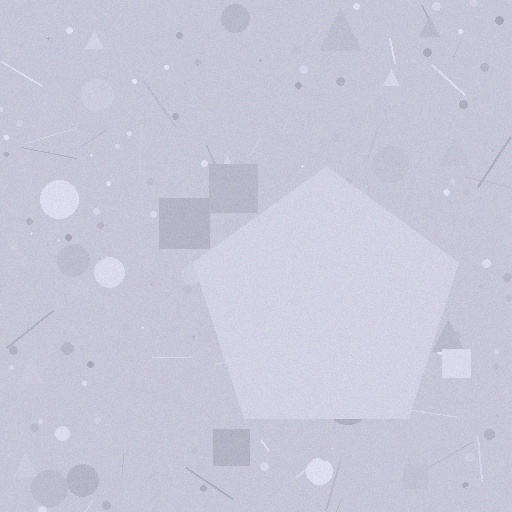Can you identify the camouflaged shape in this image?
The camouflaged shape is a pentagon.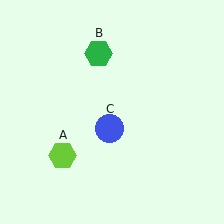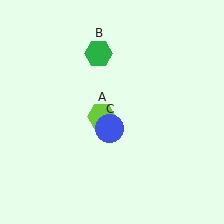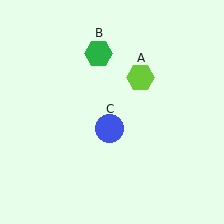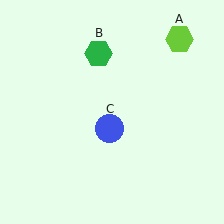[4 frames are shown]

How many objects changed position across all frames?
1 object changed position: lime hexagon (object A).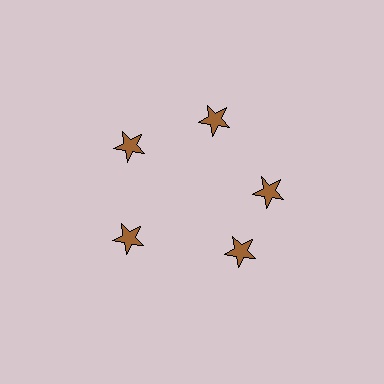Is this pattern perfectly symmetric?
No. The 5 brown stars are arranged in a ring, but one element near the 5 o'clock position is rotated out of alignment along the ring, breaking the 5-fold rotational symmetry.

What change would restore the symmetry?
The symmetry would be restored by rotating it back into even spacing with its neighbors so that all 5 stars sit at equal angles and equal distance from the center.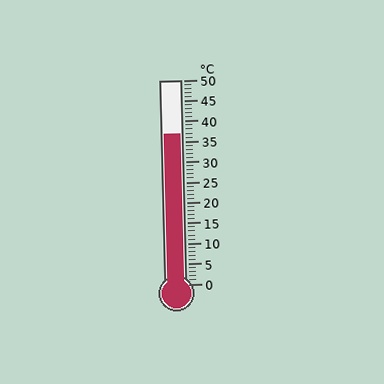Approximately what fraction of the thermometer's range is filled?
The thermometer is filled to approximately 75% of its range.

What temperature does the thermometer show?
The thermometer shows approximately 37°C.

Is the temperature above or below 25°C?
The temperature is above 25°C.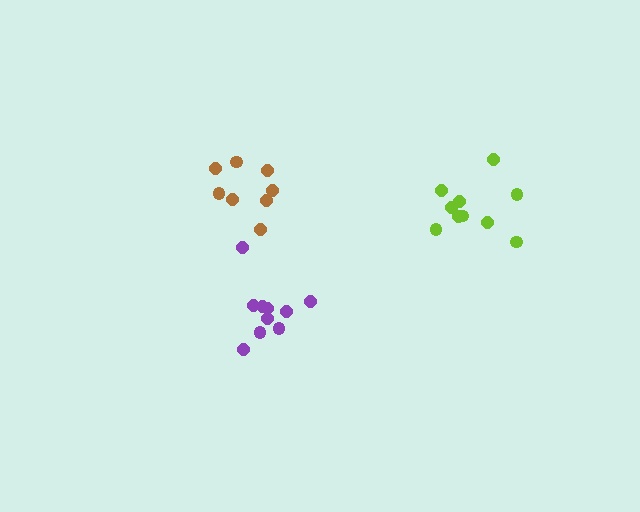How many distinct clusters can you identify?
There are 3 distinct clusters.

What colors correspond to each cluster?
The clusters are colored: brown, lime, purple.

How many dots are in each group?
Group 1: 8 dots, Group 2: 10 dots, Group 3: 10 dots (28 total).